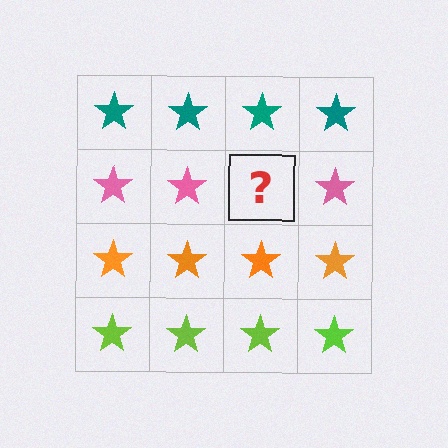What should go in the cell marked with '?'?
The missing cell should contain a pink star.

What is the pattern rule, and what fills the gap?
The rule is that each row has a consistent color. The gap should be filled with a pink star.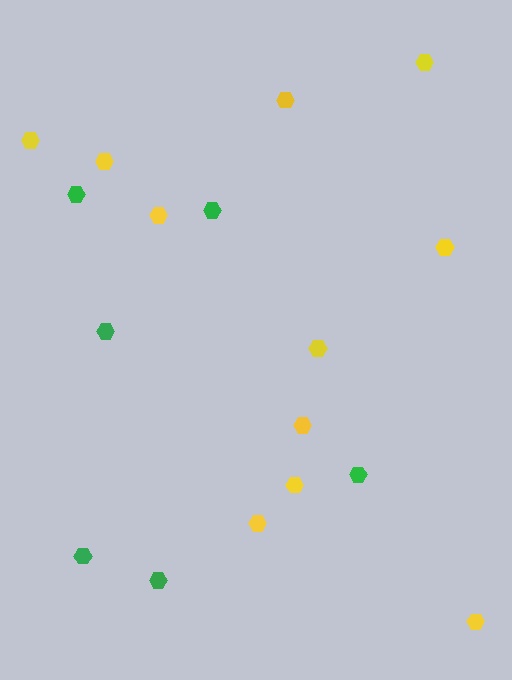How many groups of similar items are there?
There are 2 groups: one group of yellow hexagons (11) and one group of green hexagons (6).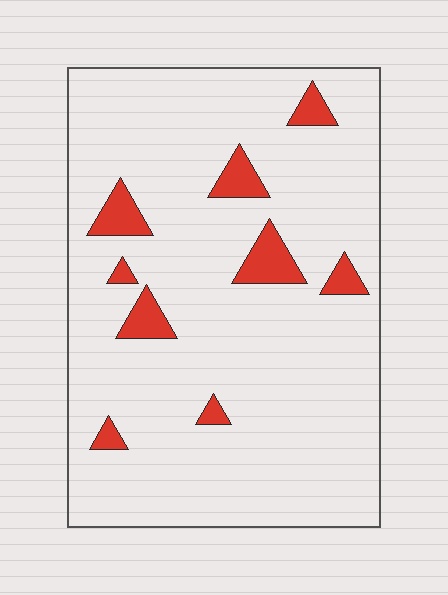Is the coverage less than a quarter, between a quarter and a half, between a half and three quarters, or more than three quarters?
Less than a quarter.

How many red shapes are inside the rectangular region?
9.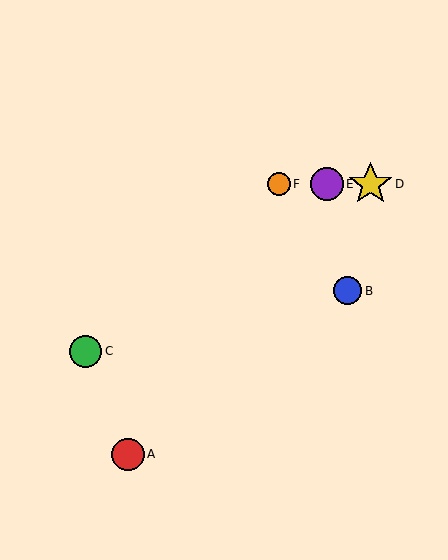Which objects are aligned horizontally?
Objects D, E, F are aligned horizontally.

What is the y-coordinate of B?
Object B is at y≈291.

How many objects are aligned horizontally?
3 objects (D, E, F) are aligned horizontally.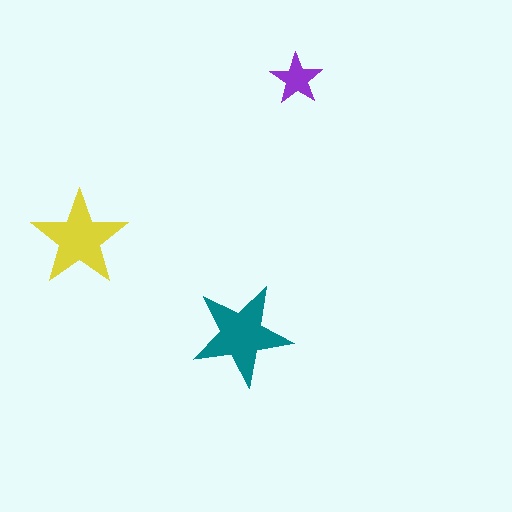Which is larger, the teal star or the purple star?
The teal one.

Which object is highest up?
The purple star is topmost.